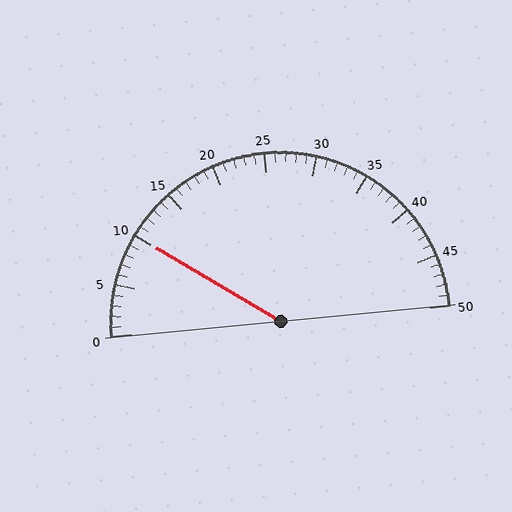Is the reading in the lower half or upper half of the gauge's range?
The reading is in the lower half of the range (0 to 50).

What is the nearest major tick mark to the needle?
The nearest major tick mark is 10.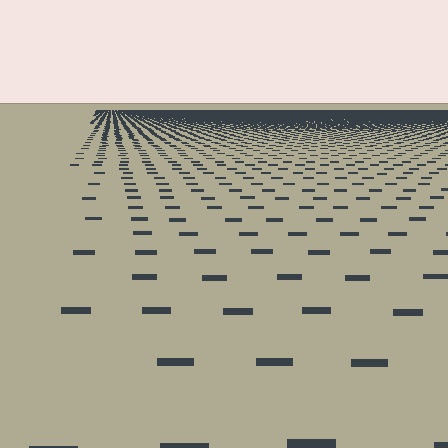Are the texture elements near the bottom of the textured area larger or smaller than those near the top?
Larger. Near the bottom, elements are closer to the viewer and appear at a bigger on-screen size.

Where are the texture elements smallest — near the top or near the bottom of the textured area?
Near the top.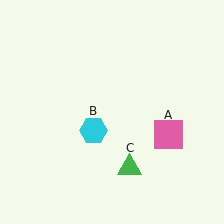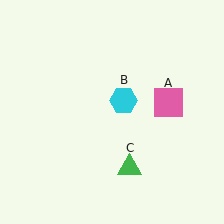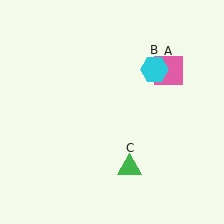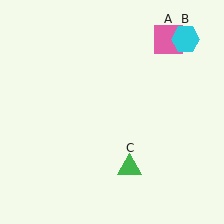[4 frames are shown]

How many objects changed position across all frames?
2 objects changed position: pink square (object A), cyan hexagon (object B).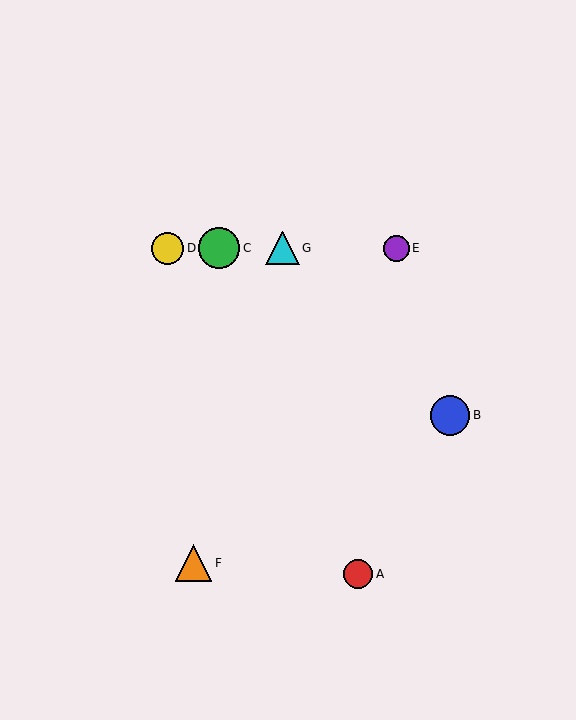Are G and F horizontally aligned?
No, G is at y≈248 and F is at y≈563.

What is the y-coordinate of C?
Object C is at y≈248.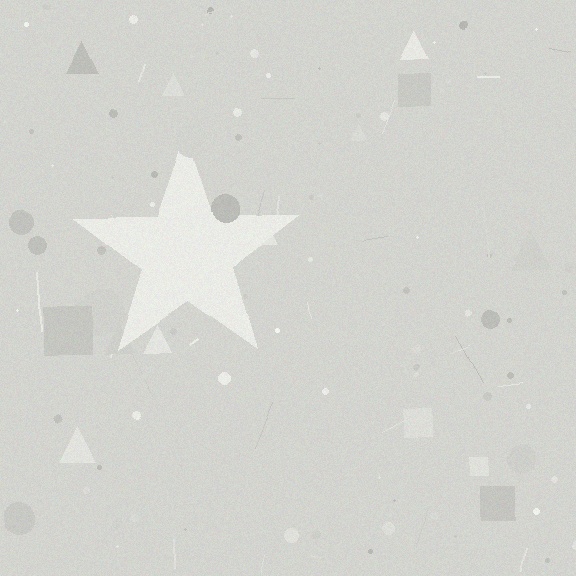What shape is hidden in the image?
A star is hidden in the image.